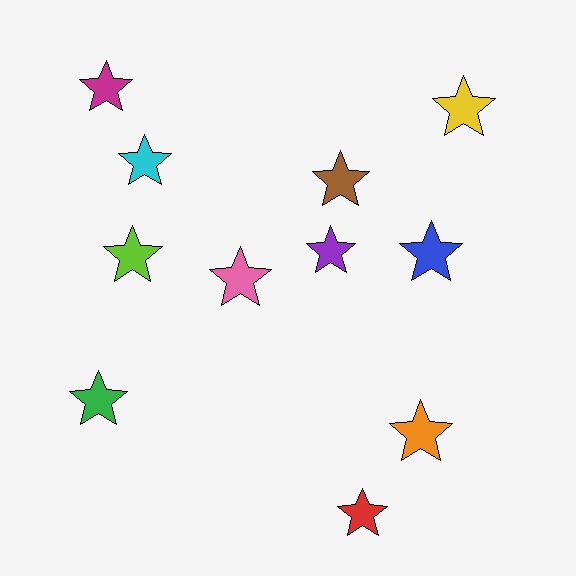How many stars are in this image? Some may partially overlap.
There are 11 stars.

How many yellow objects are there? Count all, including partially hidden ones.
There is 1 yellow object.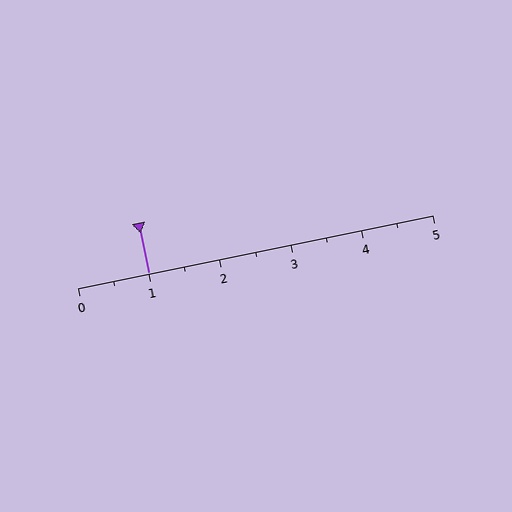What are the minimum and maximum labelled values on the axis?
The axis runs from 0 to 5.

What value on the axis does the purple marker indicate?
The marker indicates approximately 1.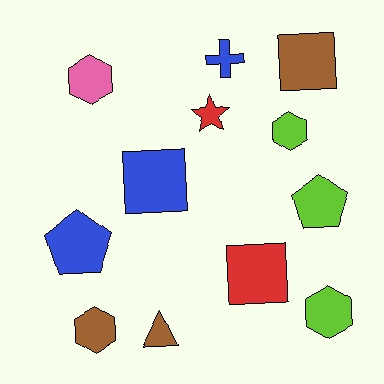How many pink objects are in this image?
There is 1 pink object.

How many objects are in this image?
There are 12 objects.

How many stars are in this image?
There is 1 star.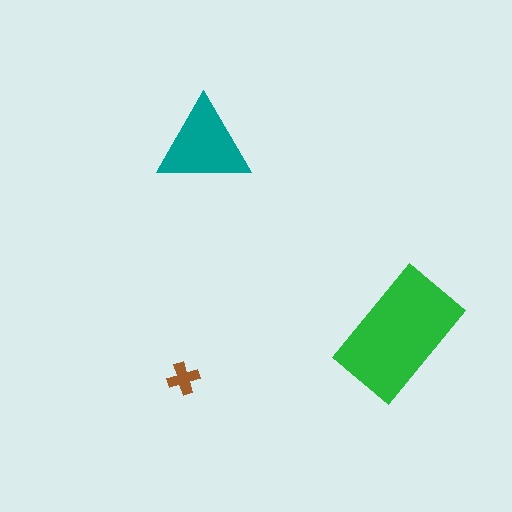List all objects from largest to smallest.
The green rectangle, the teal triangle, the brown cross.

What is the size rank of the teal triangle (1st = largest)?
2nd.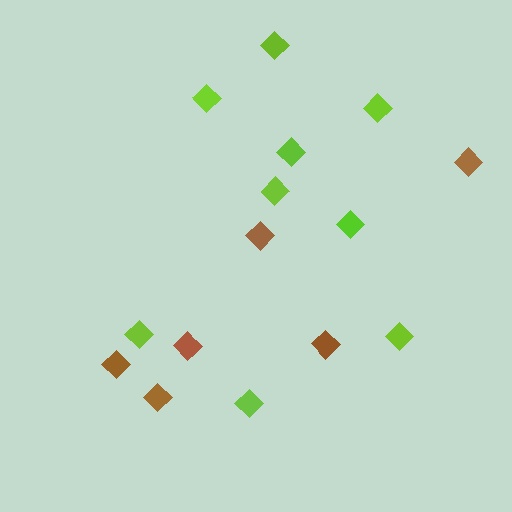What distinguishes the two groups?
There are 2 groups: one group of lime diamonds (9) and one group of brown diamonds (6).